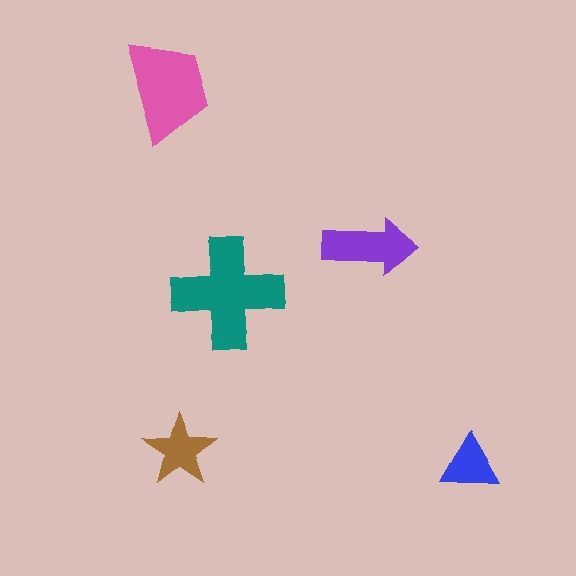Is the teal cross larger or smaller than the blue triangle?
Larger.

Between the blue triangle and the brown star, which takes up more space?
The brown star.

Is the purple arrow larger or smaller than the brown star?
Larger.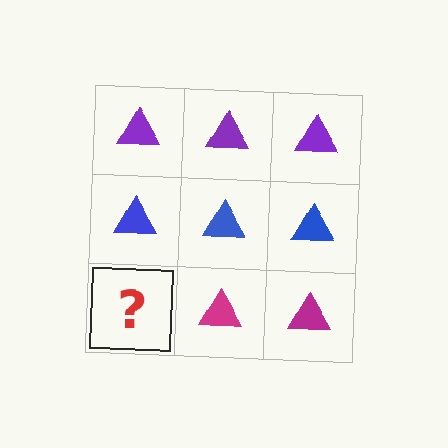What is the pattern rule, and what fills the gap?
The rule is that each row has a consistent color. The gap should be filled with a magenta triangle.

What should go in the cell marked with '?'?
The missing cell should contain a magenta triangle.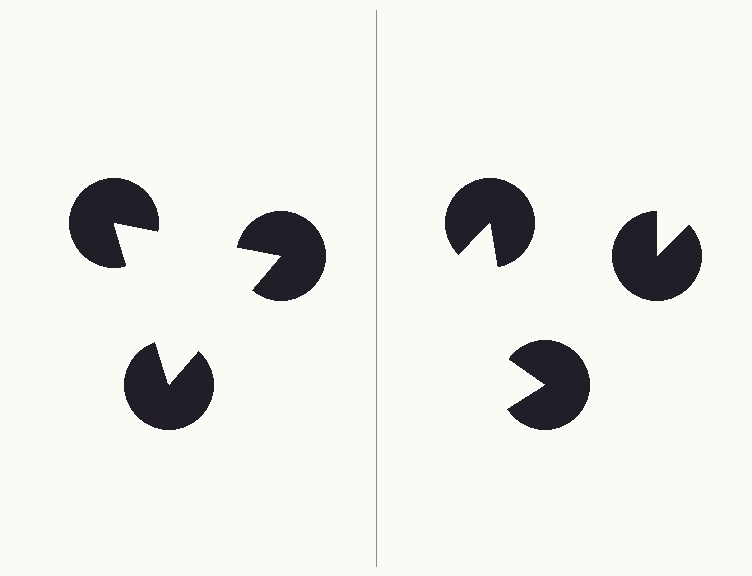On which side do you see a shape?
An illusory triangle appears on the left side. On the right side the wedge cuts are rotated, so no coherent shape forms.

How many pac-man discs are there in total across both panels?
6 — 3 on each side.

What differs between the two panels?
The pac-man discs are positioned identically on both sides; only the wedge orientations differ. On the left they align to a triangle; on the right they are misaligned.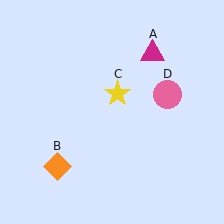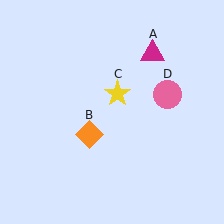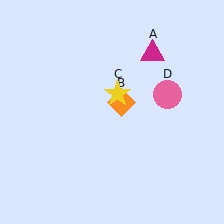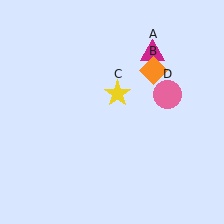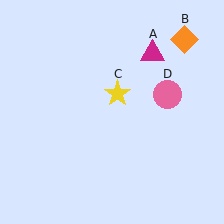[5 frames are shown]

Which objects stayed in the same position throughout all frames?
Magenta triangle (object A) and yellow star (object C) and pink circle (object D) remained stationary.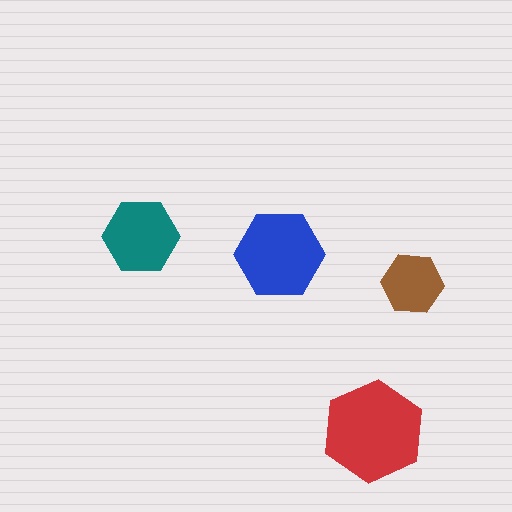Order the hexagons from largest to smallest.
the red one, the blue one, the teal one, the brown one.